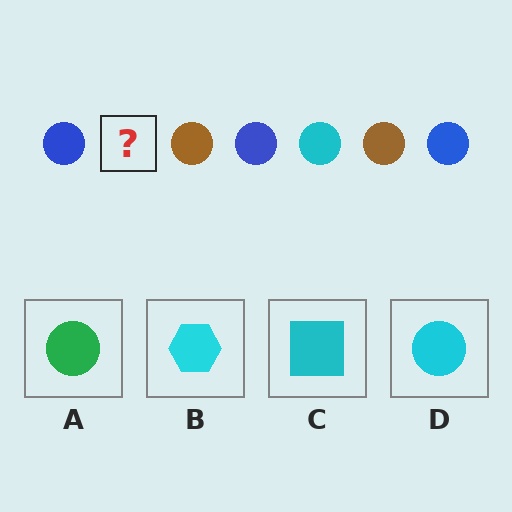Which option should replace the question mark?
Option D.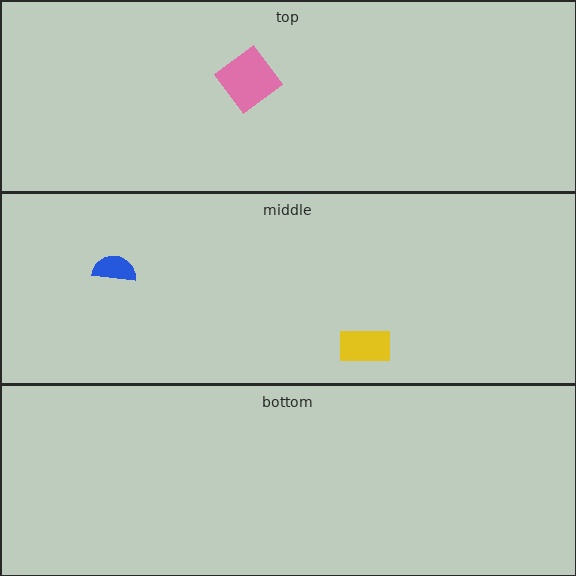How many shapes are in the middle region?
2.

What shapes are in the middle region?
The blue semicircle, the yellow rectangle.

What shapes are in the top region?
The pink diamond.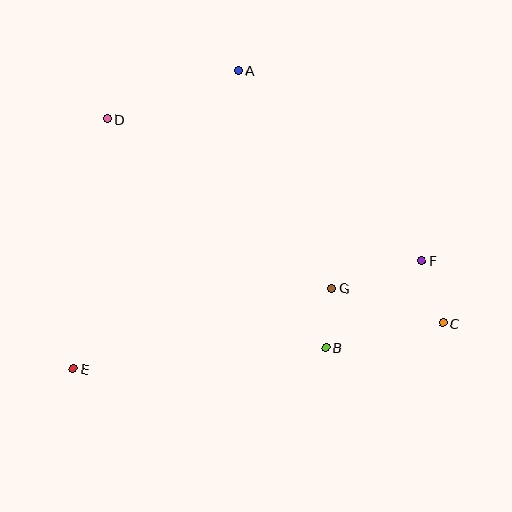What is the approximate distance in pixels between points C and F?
The distance between C and F is approximately 66 pixels.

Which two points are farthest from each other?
Points C and D are farthest from each other.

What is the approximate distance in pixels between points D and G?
The distance between D and G is approximately 281 pixels.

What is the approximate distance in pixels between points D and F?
The distance between D and F is approximately 344 pixels.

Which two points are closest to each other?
Points B and G are closest to each other.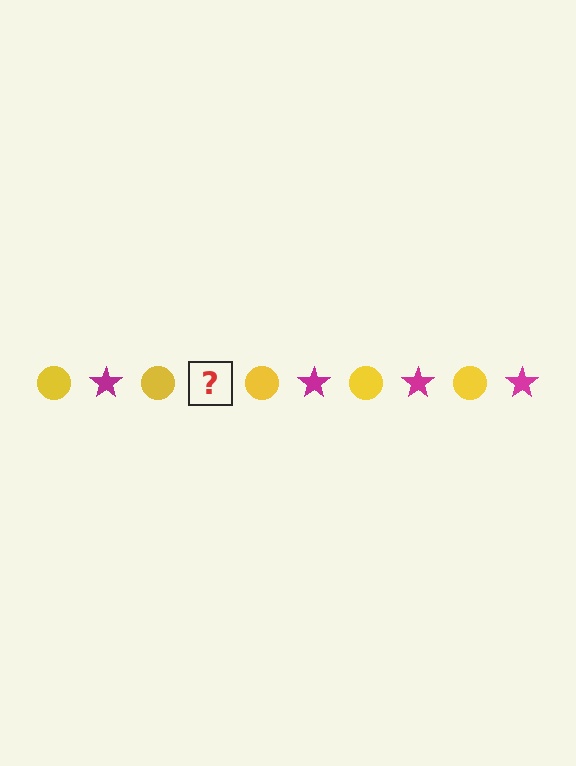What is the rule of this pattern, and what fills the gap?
The rule is that the pattern alternates between yellow circle and magenta star. The gap should be filled with a magenta star.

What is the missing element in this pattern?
The missing element is a magenta star.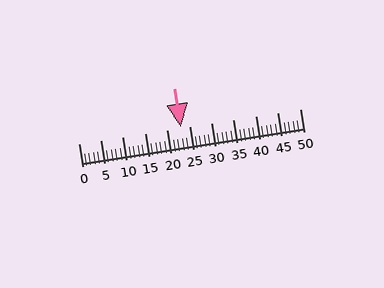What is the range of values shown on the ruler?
The ruler shows values from 0 to 50.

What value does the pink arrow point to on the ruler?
The pink arrow points to approximately 23.